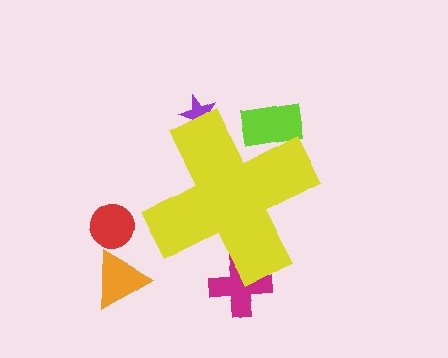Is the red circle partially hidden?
No, the red circle is fully visible.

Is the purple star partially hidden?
Yes, the purple star is partially hidden behind the yellow cross.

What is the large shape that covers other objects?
A yellow cross.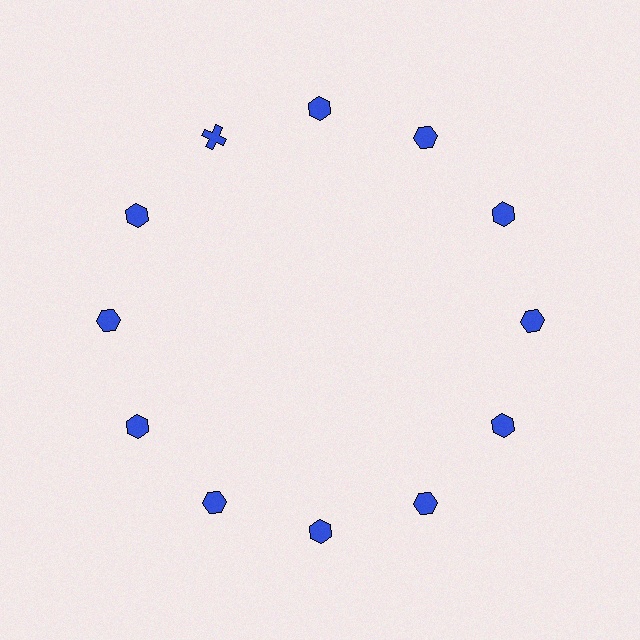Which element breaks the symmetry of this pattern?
The blue cross at roughly the 11 o'clock position breaks the symmetry. All other shapes are blue hexagons.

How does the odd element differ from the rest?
It has a different shape: cross instead of hexagon.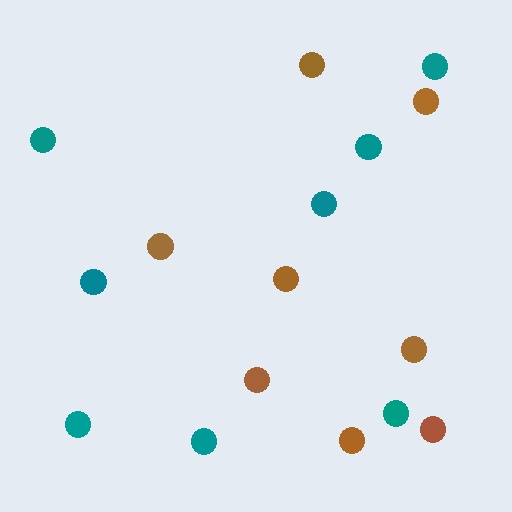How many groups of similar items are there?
There are 2 groups: one group of brown circles (8) and one group of teal circles (8).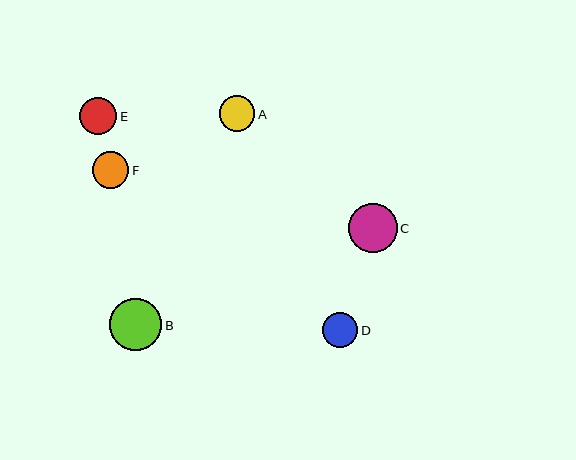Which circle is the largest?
Circle B is the largest with a size of approximately 52 pixels.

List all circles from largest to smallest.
From largest to smallest: B, C, E, F, D, A.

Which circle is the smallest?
Circle A is the smallest with a size of approximately 35 pixels.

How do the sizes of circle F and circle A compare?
Circle F and circle A are approximately the same size.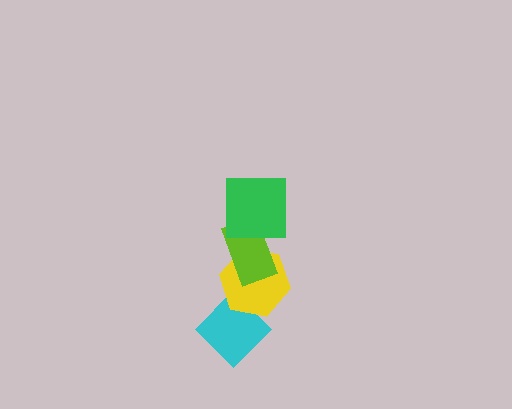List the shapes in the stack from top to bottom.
From top to bottom: the green square, the lime rectangle, the yellow hexagon, the cyan diamond.